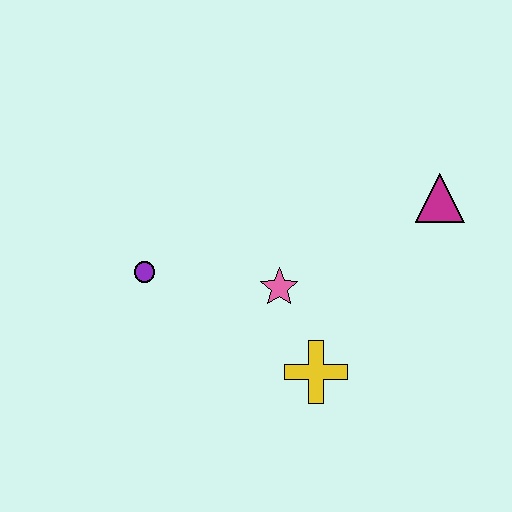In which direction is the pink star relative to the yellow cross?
The pink star is above the yellow cross.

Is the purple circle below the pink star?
No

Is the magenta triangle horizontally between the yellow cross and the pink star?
No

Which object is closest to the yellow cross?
The pink star is closest to the yellow cross.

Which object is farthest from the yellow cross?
The magenta triangle is farthest from the yellow cross.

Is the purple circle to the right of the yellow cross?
No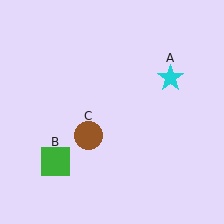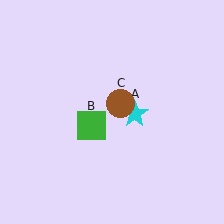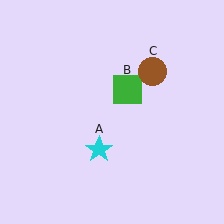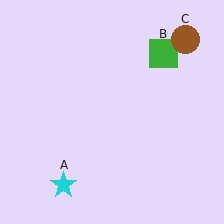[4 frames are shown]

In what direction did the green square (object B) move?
The green square (object B) moved up and to the right.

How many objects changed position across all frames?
3 objects changed position: cyan star (object A), green square (object B), brown circle (object C).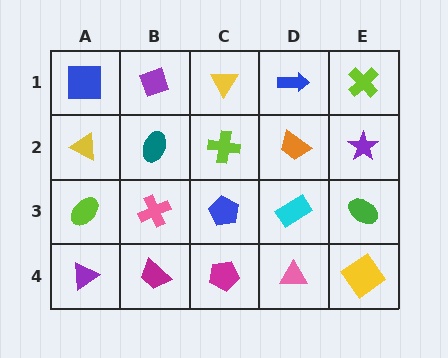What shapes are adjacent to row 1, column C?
A lime cross (row 2, column C), a purple diamond (row 1, column B), a blue arrow (row 1, column D).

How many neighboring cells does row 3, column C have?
4.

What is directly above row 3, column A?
A yellow triangle.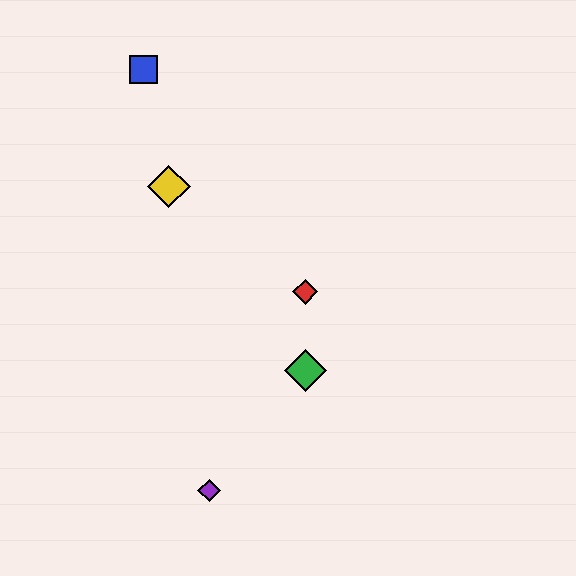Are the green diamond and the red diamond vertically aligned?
Yes, both are at x≈305.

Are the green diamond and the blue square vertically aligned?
No, the green diamond is at x≈305 and the blue square is at x≈143.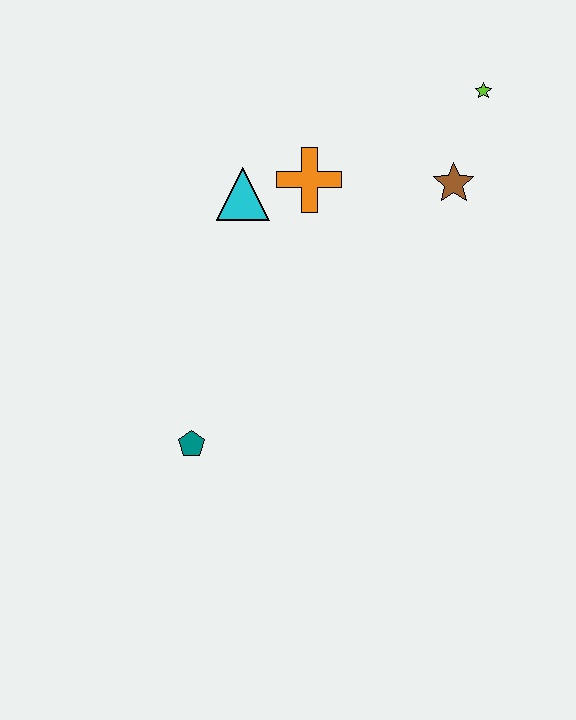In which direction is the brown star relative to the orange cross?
The brown star is to the right of the orange cross.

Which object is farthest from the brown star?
The teal pentagon is farthest from the brown star.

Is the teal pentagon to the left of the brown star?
Yes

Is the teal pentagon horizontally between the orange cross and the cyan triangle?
No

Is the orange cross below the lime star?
Yes